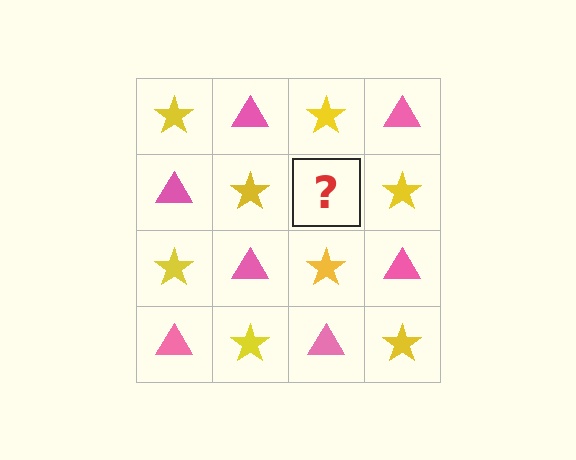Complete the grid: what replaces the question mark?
The question mark should be replaced with a pink triangle.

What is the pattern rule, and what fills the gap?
The rule is that it alternates yellow star and pink triangle in a checkerboard pattern. The gap should be filled with a pink triangle.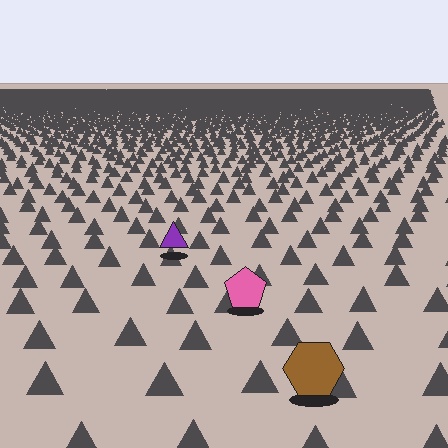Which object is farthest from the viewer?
The purple triangle is farthest from the viewer. It appears smaller and the ground texture around it is denser.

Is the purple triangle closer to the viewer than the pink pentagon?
No. The pink pentagon is closer — you can tell from the texture gradient: the ground texture is coarser near it.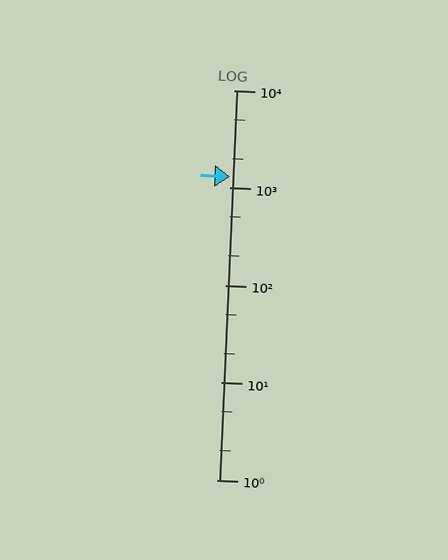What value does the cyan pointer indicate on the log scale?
The pointer indicates approximately 1300.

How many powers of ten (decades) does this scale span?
The scale spans 4 decades, from 1 to 10000.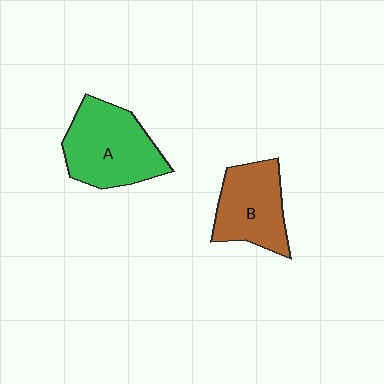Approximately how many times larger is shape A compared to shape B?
Approximately 1.2 times.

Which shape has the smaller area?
Shape B (brown).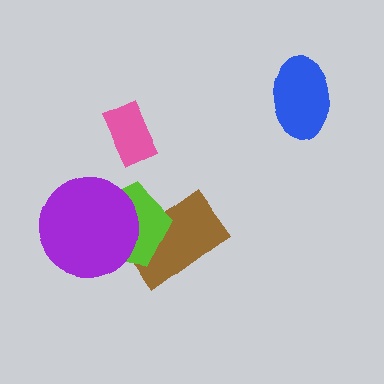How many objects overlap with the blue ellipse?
0 objects overlap with the blue ellipse.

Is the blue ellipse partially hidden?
No, no other shape covers it.